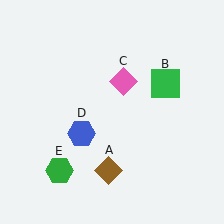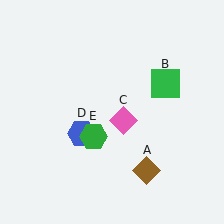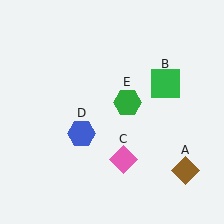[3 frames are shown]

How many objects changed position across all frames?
3 objects changed position: brown diamond (object A), pink diamond (object C), green hexagon (object E).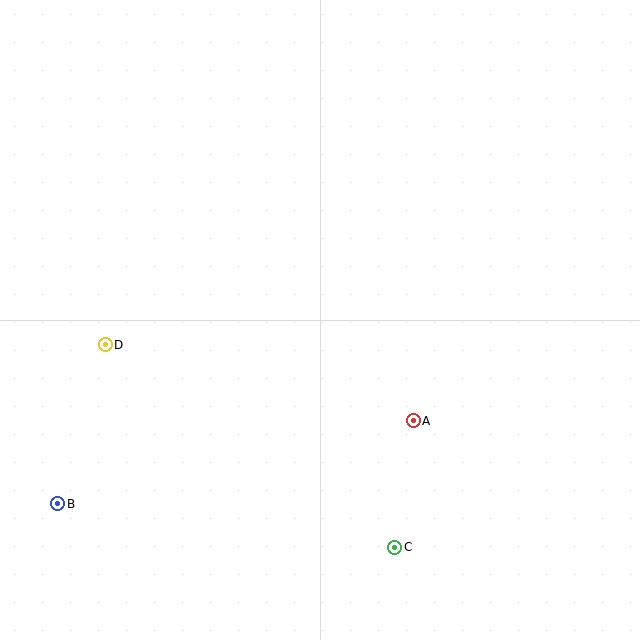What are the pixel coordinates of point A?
Point A is at (413, 421).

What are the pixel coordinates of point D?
Point D is at (105, 345).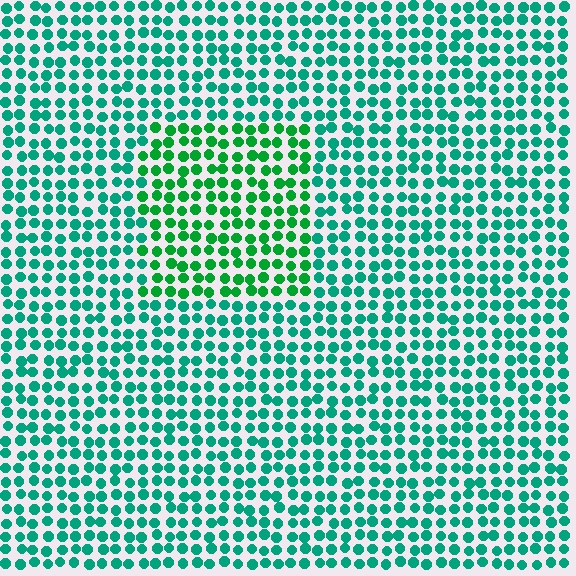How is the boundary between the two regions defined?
The boundary is defined purely by a slight shift in hue (about 29 degrees). Spacing, size, and orientation are identical on both sides.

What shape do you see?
I see a rectangle.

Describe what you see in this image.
The image is filled with small teal elements in a uniform arrangement. A rectangle-shaped region is visible where the elements are tinted to a slightly different hue, forming a subtle color boundary.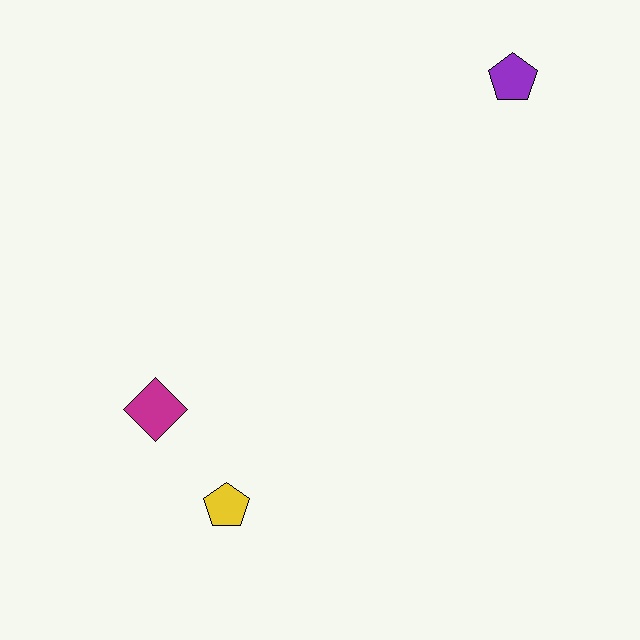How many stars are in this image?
There are no stars.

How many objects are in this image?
There are 3 objects.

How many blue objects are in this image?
There are no blue objects.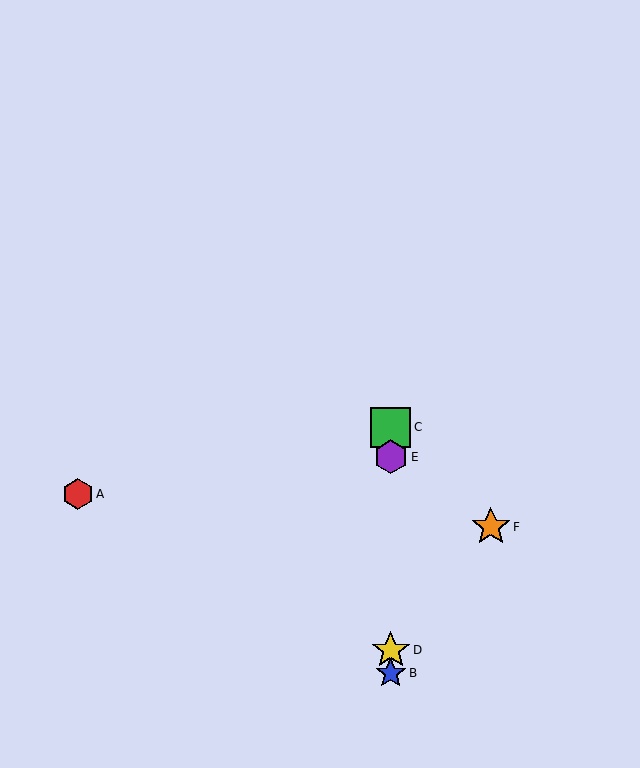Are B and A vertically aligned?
No, B is at x≈391 and A is at x≈78.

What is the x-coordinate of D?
Object D is at x≈391.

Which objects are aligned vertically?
Objects B, C, D, E are aligned vertically.